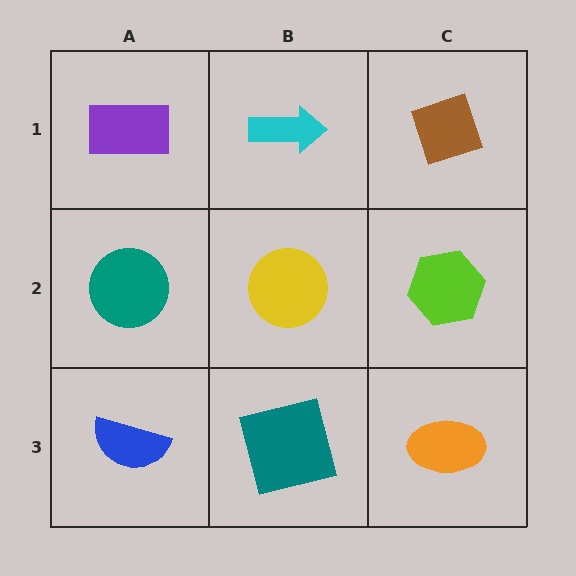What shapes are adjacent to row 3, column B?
A yellow circle (row 2, column B), a blue semicircle (row 3, column A), an orange ellipse (row 3, column C).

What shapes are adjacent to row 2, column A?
A purple rectangle (row 1, column A), a blue semicircle (row 3, column A), a yellow circle (row 2, column B).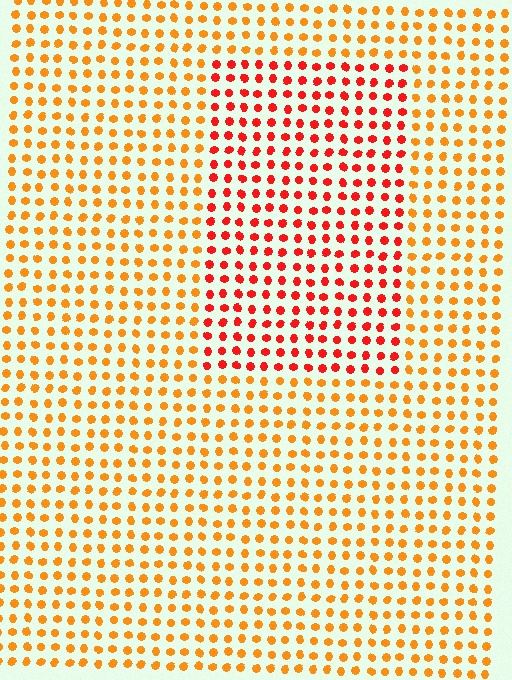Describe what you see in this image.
The image is filled with small orange elements in a uniform arrangement. A rectangle-shaped region is visible where the elements are tinted to a slightly different hue, forming a subtle color boundary.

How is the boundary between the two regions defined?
The boundary is defined purely by a slight shift in hue (about 33 degrees). Spacing, size, and orientation are identical on both sides.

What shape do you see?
I see a rectangle.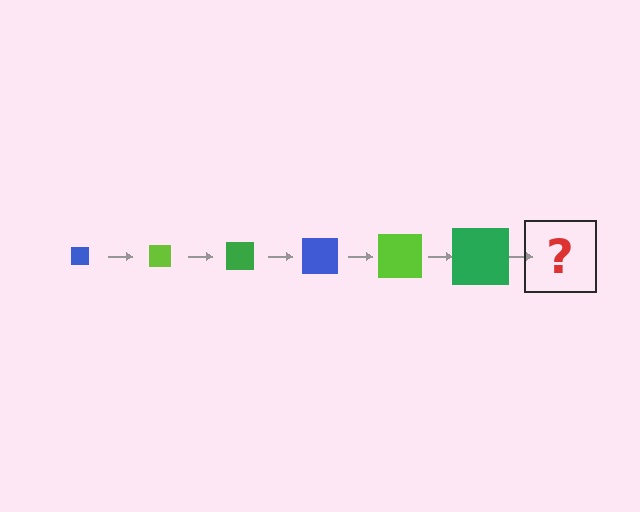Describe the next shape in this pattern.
It should be a blue square, larger than the previous one.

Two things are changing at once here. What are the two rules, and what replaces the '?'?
The two rules are that the square grows larger each step and the color cycles through blue, lime, and green. The '?' should be a blue square, larger than the previous one.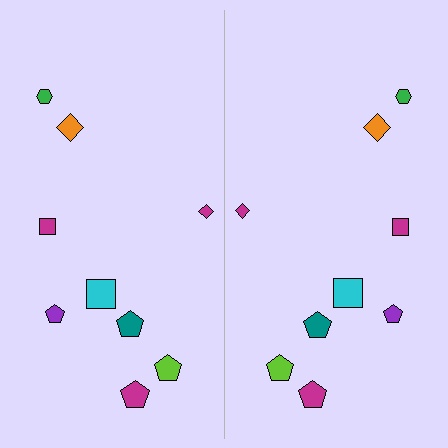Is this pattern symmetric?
Yes, this pattern has bilateral (reflection) symmetry.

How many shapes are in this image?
There are 18 shapes in this image.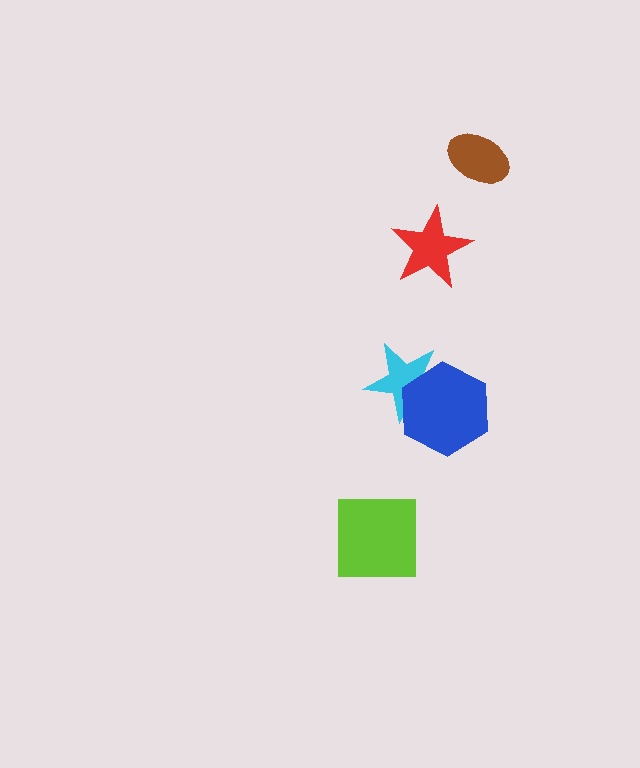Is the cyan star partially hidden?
Yes, it is partially covered by another shape.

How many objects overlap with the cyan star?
1 object overlaps with the cyan star.